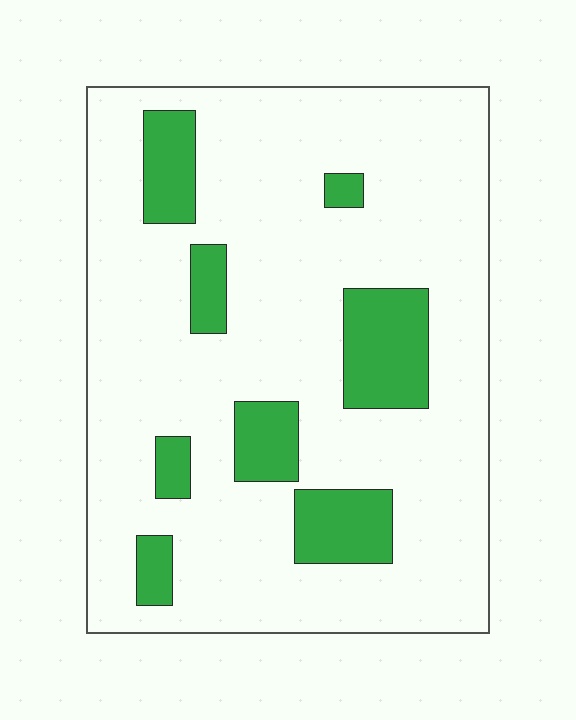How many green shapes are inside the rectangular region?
8.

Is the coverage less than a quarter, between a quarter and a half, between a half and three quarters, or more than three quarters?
Less than a quarter.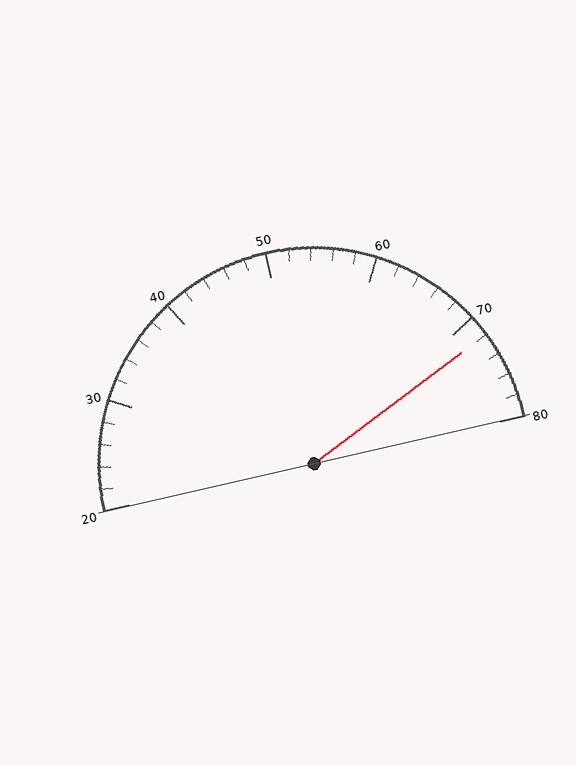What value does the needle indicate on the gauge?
The needle indicates approximately 72.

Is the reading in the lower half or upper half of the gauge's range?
The reading is in the upper half of the range (20 to 80).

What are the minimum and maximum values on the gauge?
The gauge ranges from 20 to 80.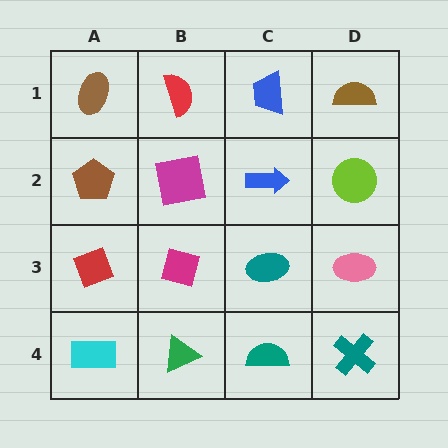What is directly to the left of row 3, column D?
A teal ellipse.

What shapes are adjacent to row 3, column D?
A lime circle (row 2, column D), a teal cross (row 4, column D), a teal ellipse (row 3, column C).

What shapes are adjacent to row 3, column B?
A magenta square (row 2, column B), a green triangle (row 4, column B), a red diamond (row 3, column A), a teal ellipse (row 3, column C).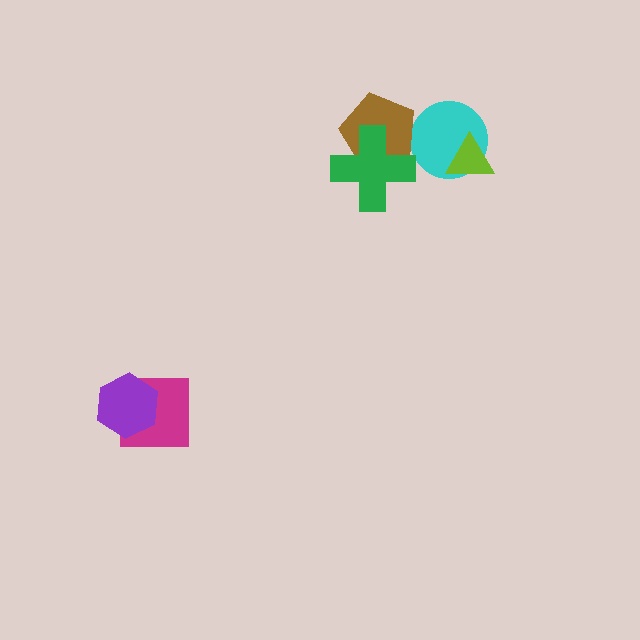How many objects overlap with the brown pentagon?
2 objects overlap with the brown pentagon.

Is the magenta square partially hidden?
Yes, it is partially covered by another shape.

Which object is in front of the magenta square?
The purple hexagon is in front of the magenta square.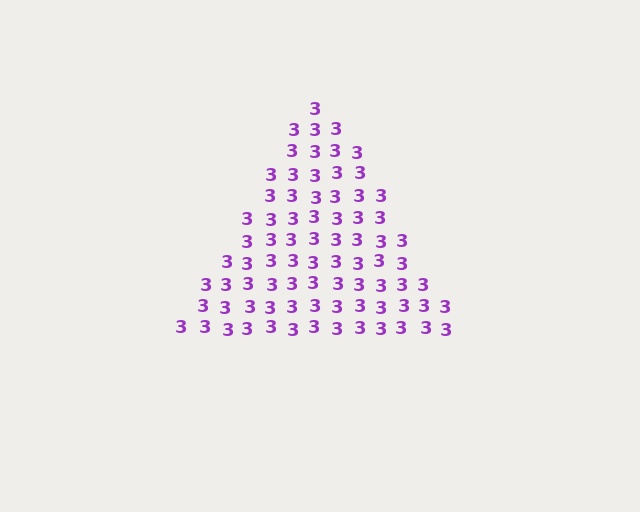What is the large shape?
The large shape is a triangle.